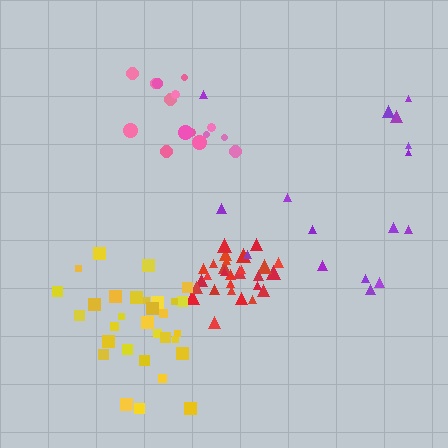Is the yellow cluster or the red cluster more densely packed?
Red.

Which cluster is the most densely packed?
Red.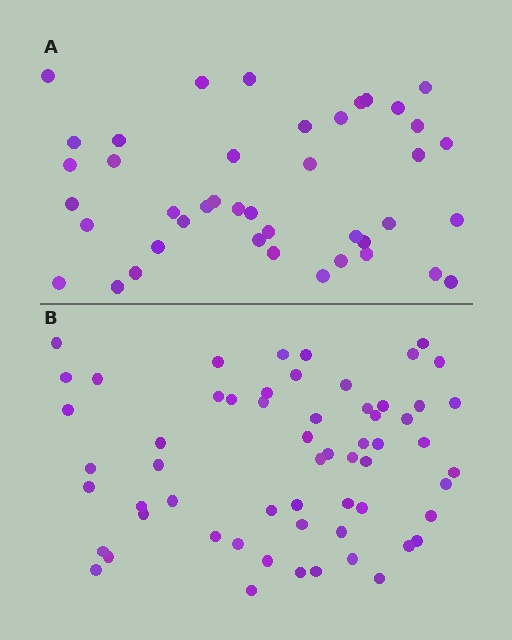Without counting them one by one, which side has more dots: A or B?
Region B (the bottom region) has more dots.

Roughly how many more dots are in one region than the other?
Region B has approximately 20 more dots than region A.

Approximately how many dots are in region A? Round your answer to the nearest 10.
About 40 dots. (The exact count is 42, which rounds to 40.)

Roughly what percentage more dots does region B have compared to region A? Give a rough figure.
About 45% more.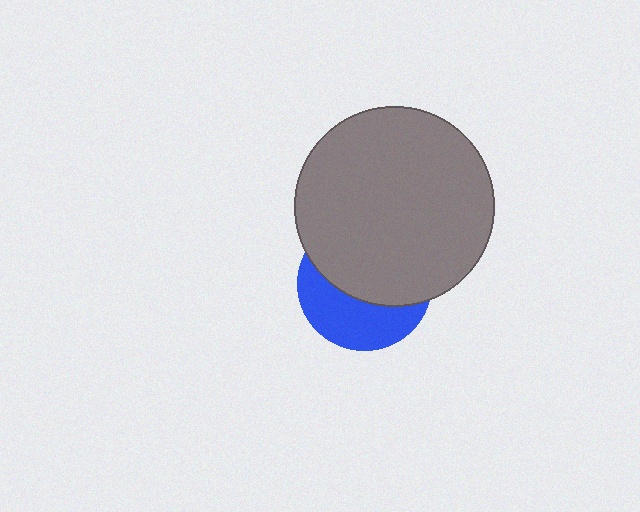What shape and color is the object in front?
The object in front is a gray circle.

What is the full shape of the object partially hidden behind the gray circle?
The partially hidden object is a blue circle.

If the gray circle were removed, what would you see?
You would see the complete blue circle.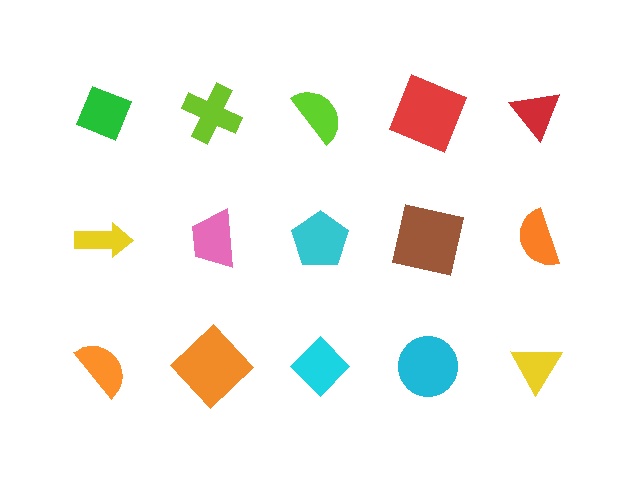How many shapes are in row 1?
5 shapes.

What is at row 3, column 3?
A cyan diamond.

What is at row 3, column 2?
An orange diamond.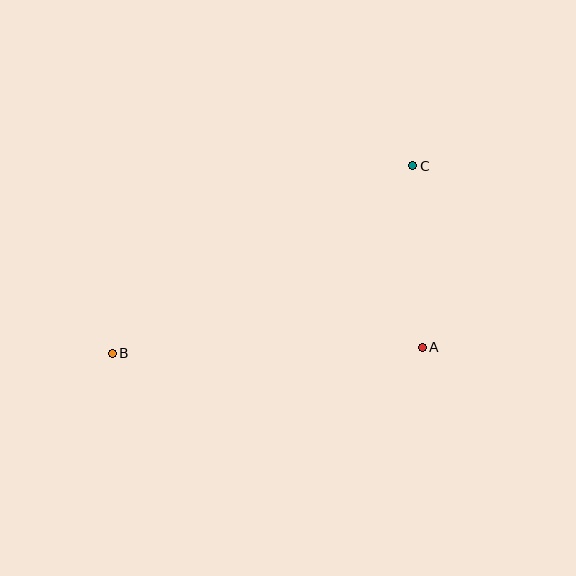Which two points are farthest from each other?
Points B and C are farthest from each other.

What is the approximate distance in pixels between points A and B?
The distance between A and B is approximately 310 pixels.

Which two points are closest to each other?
Points A and C are closest to each other.